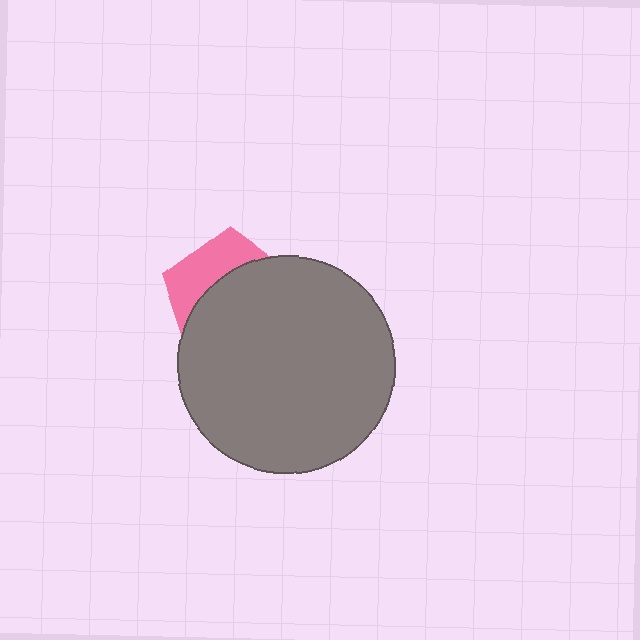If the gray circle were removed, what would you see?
You would see the complete pink pentagon.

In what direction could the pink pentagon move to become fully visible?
The pink pentagon could move up. That would shift it out from behind the gray circle entirely.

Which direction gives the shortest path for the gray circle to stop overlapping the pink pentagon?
Moving down gives the shortest separation.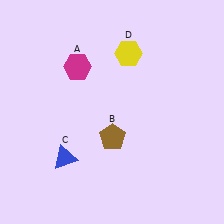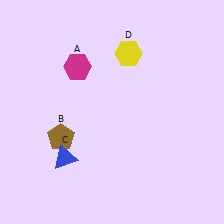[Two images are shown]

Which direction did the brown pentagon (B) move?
The brown pentagon (B) moved left.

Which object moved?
The brown pentagon (B) moved left.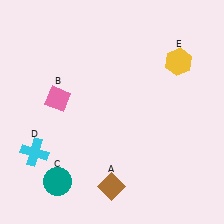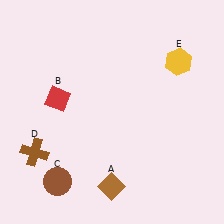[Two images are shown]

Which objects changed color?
B changed from pink to red. C changed from teal to brown. D changed from cyan to brown.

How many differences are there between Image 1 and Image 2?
There are 3 differences between the two images.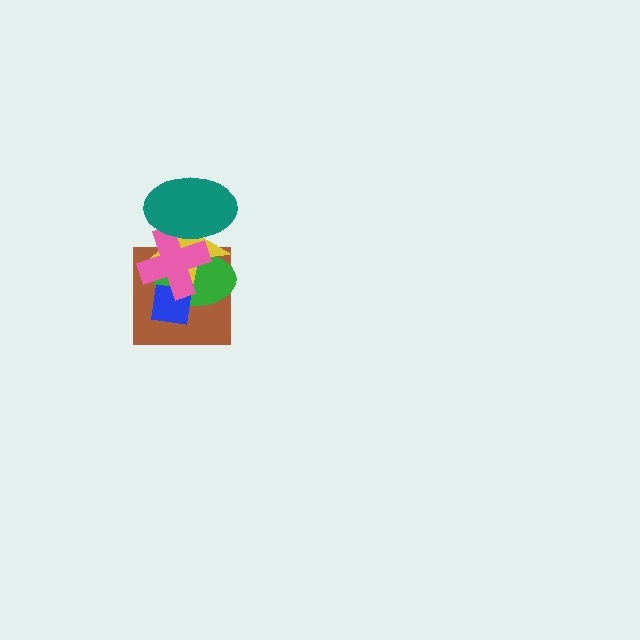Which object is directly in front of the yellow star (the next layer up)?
The blue square is directly in front of the yellow star.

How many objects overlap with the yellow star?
5 objects overlap with the yellow star.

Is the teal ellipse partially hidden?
No, no other shape covers it.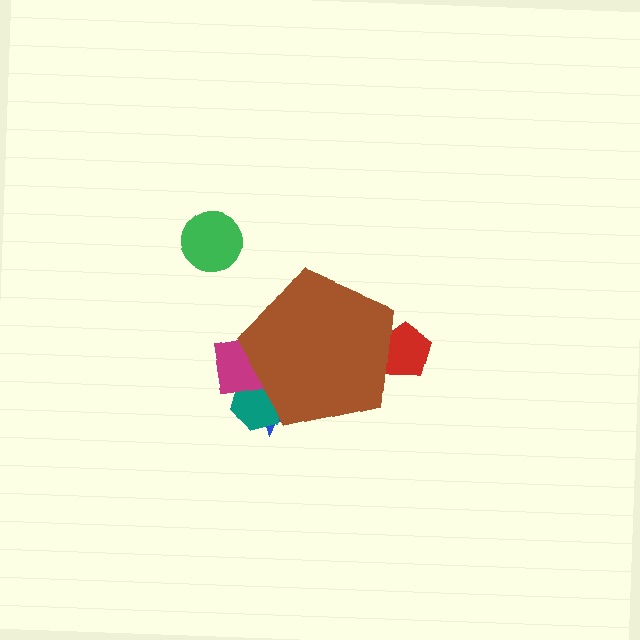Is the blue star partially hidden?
Yes, the blue star is partially hidden behind the brown pentagon.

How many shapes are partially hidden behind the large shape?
4 shapes are partially hidden.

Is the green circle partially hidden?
No, the green circle is fully visible.